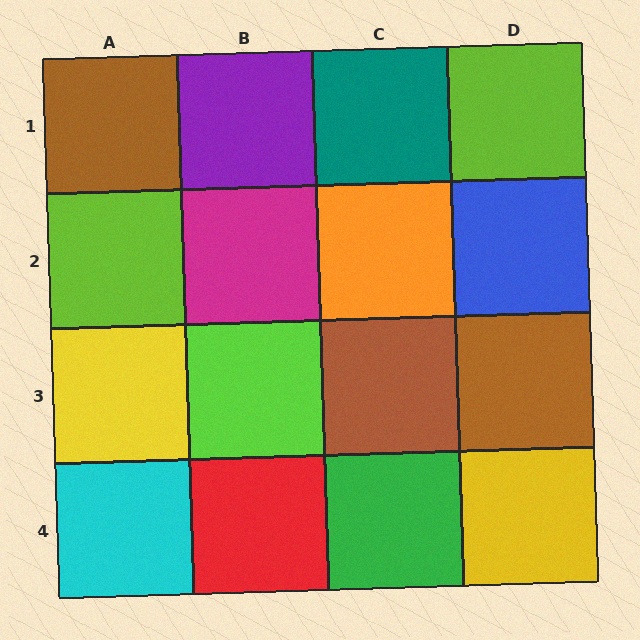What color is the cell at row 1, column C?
Teal.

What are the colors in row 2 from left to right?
Lime, magenta, orange, blue.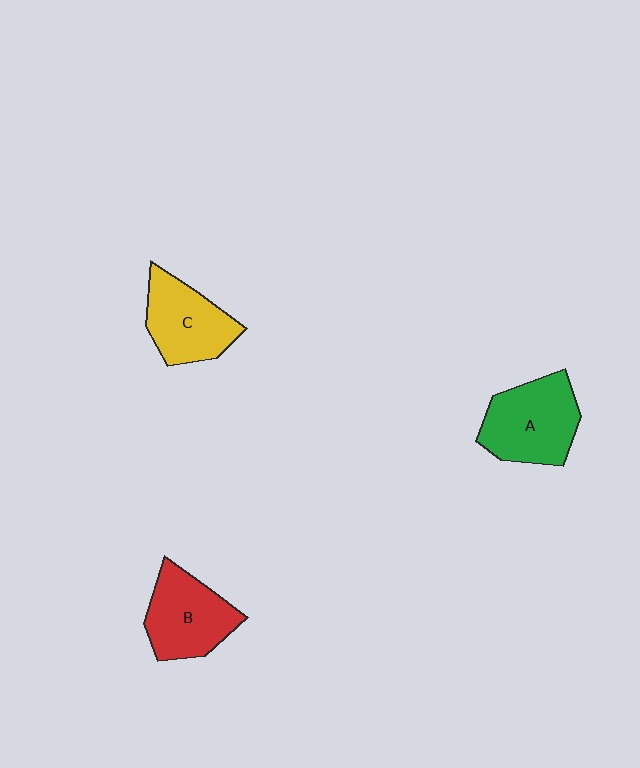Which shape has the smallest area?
Shape C (yellow).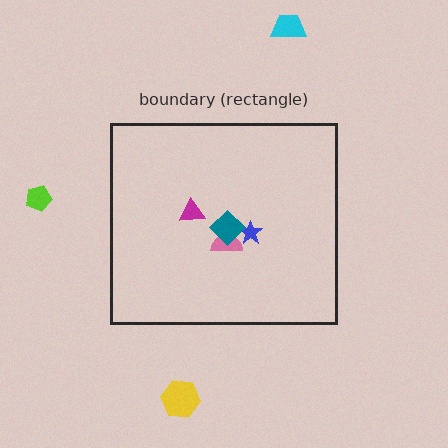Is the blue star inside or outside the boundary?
Inside.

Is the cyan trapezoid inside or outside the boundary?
Outside.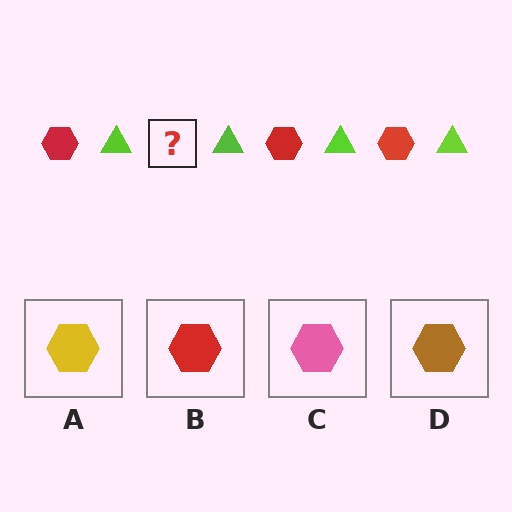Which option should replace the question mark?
Option B.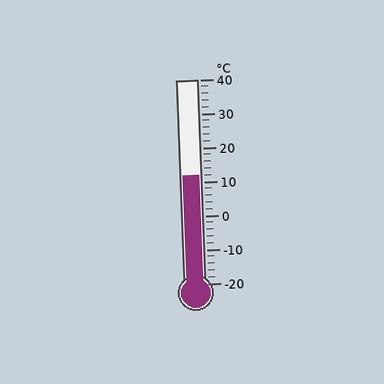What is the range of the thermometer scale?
The thermometer scale ranges from -20°C to 40°C.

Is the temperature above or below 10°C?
The temperature is above 10°C.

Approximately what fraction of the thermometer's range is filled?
The thermometer is filled to approximately 55% of its range.